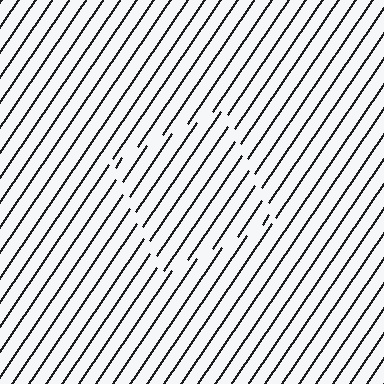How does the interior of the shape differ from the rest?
The interior of the shape contains the same grating, shifted by half a period — the contour is defined by the phase discontinuity where line-ends from the inner and outer gratings abut.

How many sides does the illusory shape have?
4 sides — the line-ends trace a square.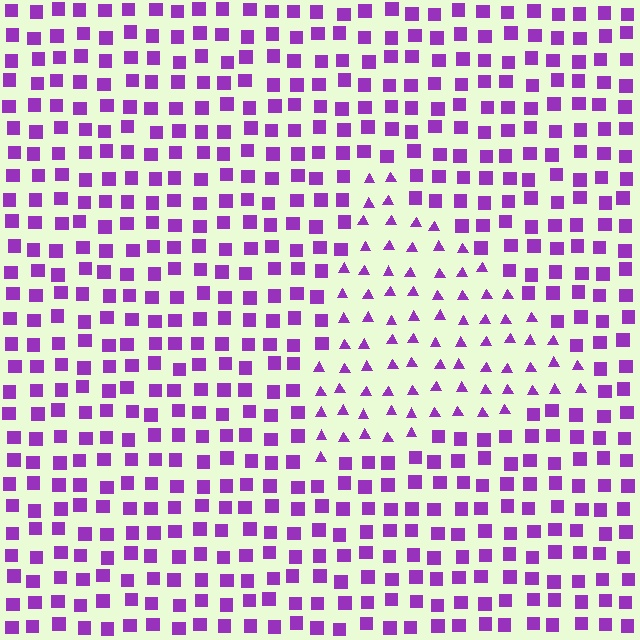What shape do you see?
I see a triangle.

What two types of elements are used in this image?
The image uses triangles inside the triangle region and squares outside it.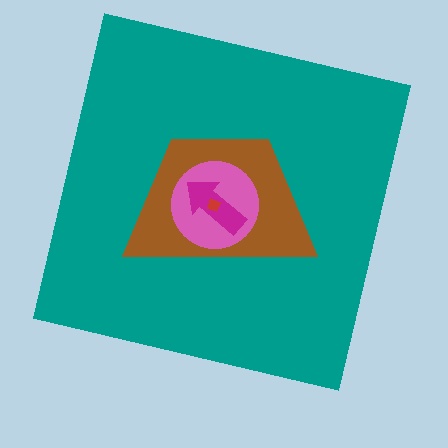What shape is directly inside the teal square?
The brown trapezoid.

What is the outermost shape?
The teal square.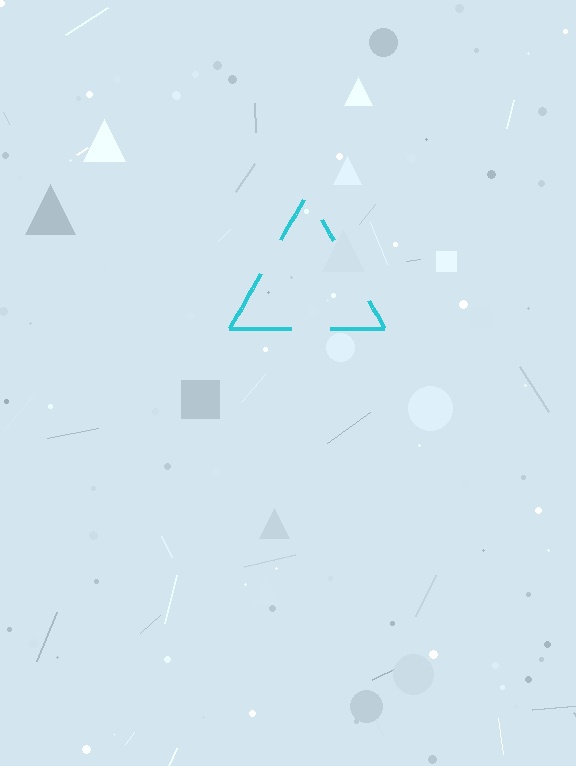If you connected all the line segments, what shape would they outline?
They would outline a triangle.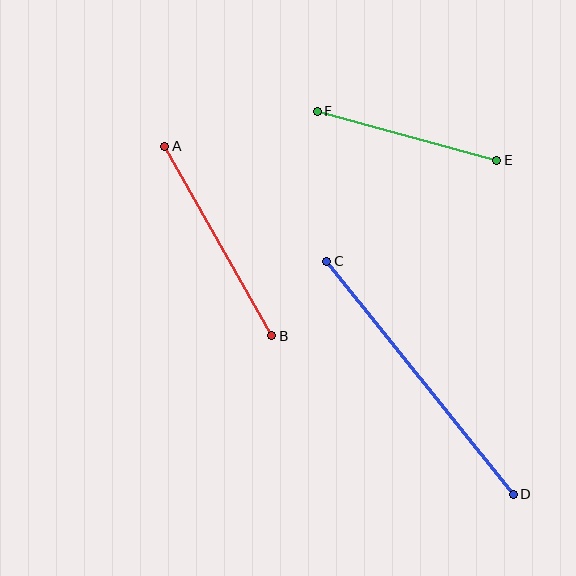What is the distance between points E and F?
The distance is approximately 186 pixels.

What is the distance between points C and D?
The distance is approximately 298 pixels.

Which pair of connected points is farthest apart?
Points C and D are farthest apart.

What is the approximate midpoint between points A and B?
The midpoint is at approximately (218, 241) pixels.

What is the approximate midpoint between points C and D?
The midpoint is at approximately (420, 378) pixels.